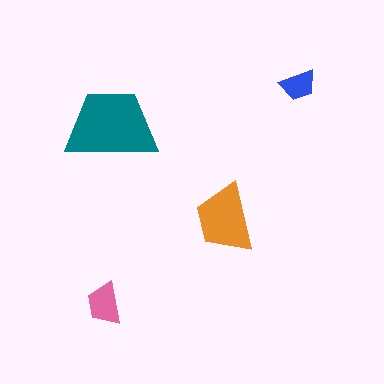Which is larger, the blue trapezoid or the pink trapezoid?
The pink one.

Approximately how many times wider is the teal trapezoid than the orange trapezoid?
About 1.5 times wider.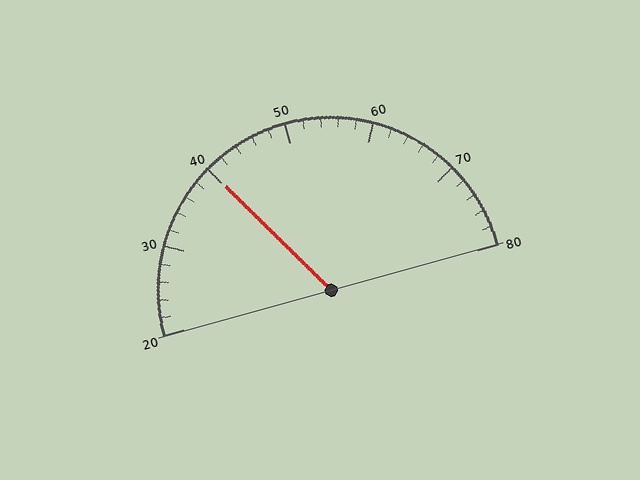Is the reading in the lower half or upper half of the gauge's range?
The reading is in the lower half of the range (20 to 80).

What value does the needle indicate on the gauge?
The needle indicates approximately 40.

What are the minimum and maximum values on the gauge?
The gauge ranges from 20 to 80.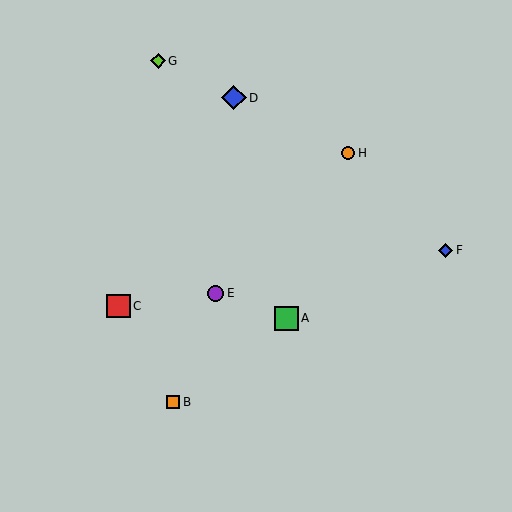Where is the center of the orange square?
The center of the orange square is at (173, 402).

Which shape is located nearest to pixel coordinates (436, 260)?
The blue diamond (labeled F) at (446, 250) is nearest to that location.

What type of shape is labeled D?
Shape D is a blue diamond.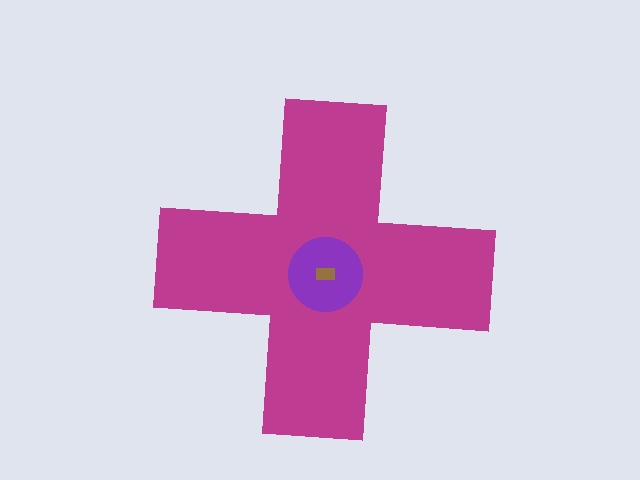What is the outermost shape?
The magenta cross.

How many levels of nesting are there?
3.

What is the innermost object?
The brown rectangle.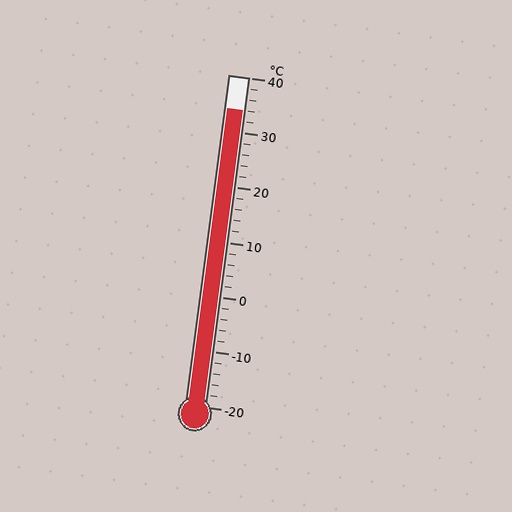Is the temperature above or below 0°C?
The temperature is above 0°C.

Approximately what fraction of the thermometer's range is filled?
The thermometer is filled to approximately 90% of its range.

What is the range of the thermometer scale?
The thermometer scale ranges from -20°C to 40°C.